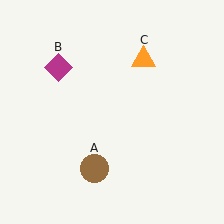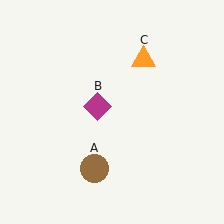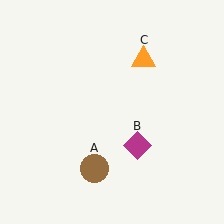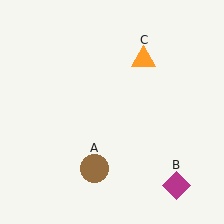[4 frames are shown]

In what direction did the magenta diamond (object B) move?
The magenta diamond (object B) moved down and to the right.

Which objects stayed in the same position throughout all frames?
Brown circle (object A) and orange triangle (object C) remained stationary.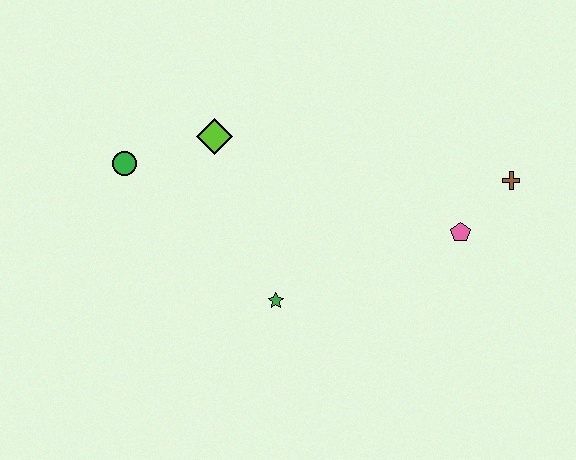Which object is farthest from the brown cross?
The green circle is farthest from the brown cross.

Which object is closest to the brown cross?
The pink pentagon is closest to the brown cross.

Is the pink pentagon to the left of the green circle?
No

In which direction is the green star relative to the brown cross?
The green star is to the left of the brown cross.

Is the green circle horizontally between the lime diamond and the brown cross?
No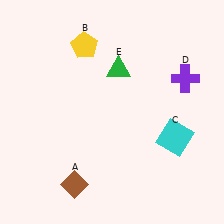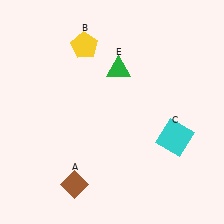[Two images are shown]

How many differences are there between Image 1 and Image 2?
There is 1 difference between the two images.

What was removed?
The purple cross (D) was removed in Image 2.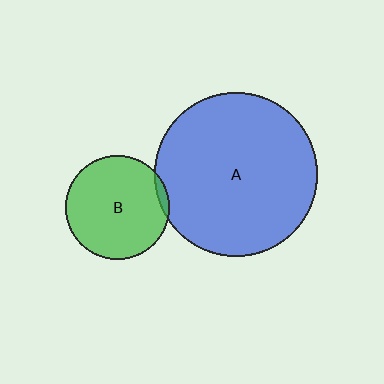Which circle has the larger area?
Circle A (blue).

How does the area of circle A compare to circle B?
Approximately 2.4 times.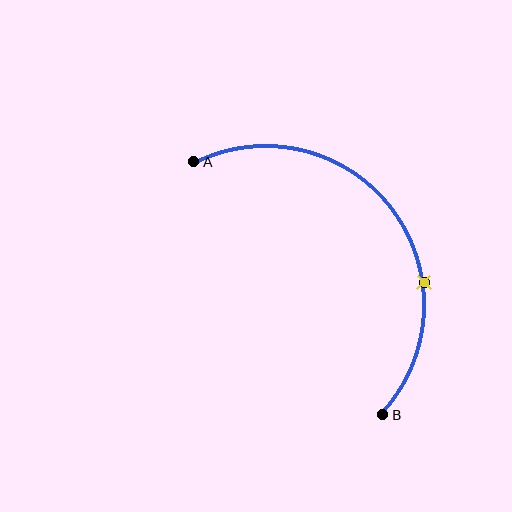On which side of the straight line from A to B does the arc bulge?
The arc bulges above and to the right of the straight line connecting A and B.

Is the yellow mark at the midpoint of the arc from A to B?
No. The yellow mark lies on the arc but is closer to endpoint B. The arc midpoint would be at the point on the curve equidistant along the arc from both A and B.